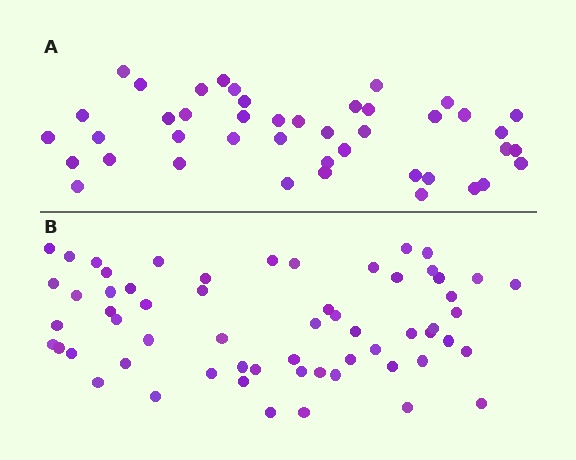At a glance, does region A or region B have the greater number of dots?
Region B (the bottom region) has more dots.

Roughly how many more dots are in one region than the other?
Region B has approximately 15 more dots than region A.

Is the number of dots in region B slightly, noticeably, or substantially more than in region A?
Region B has noticeably more, but not dramatically so. The ratio is roughly 1.4 to 1.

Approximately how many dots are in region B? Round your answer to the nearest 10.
About 60 dots.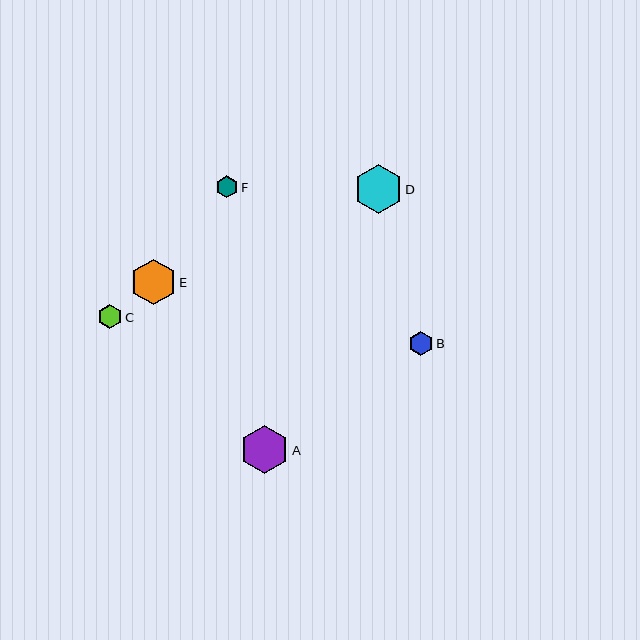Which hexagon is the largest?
Hexagon A is the largest with a size of approximately 48 pixels.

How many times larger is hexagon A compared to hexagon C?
Hexagon A is approximately 2.0 times the size of hexagon C.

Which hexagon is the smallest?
Hexagon F is the smallest with a size of approximately 22 pixels.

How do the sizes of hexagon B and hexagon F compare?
Hexagon B and hexagon F are approximately the same size.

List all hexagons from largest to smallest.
From largest to smallest: A, D, E, B, C, F.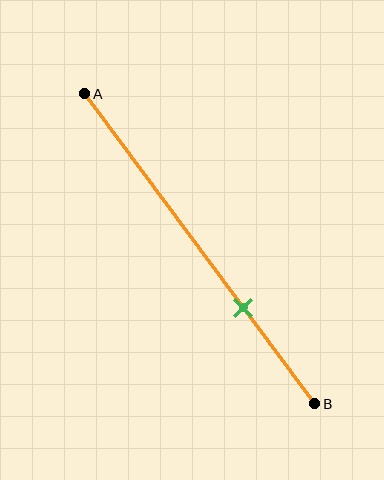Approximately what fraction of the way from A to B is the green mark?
The green mark is approximately 70% of the way from A to B.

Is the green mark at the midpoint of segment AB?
No, the mark is at about 70% from A, not at the 50% midpoint.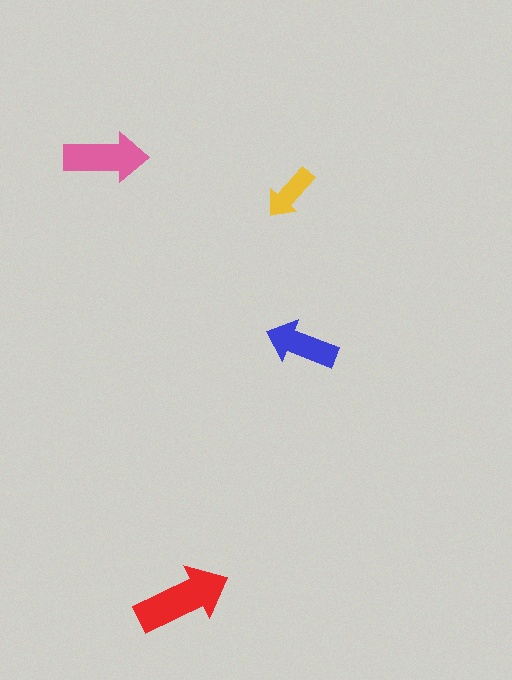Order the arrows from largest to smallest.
the red one, the pink one, the blue one, the yellow one.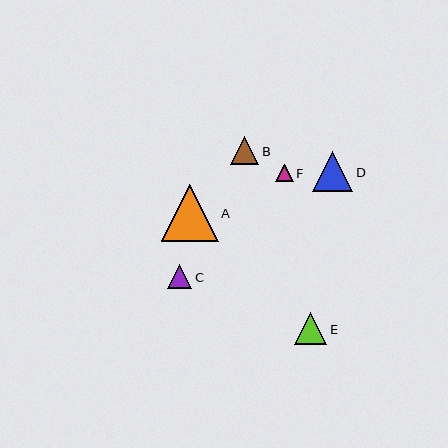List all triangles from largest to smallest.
From largest to smallest: A, D, E, B, C, F.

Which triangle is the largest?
Triangle A is the largest with a size of approximately 57 pixels.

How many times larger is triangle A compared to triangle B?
Triangle A is approximately 2.0 times the size of triangle B.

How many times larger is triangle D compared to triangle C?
Triangle D is approximately 1.6 times the size of triangle C.